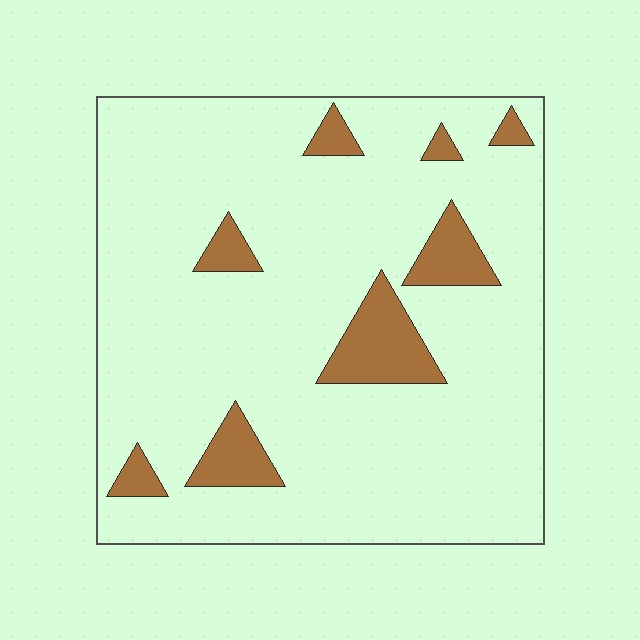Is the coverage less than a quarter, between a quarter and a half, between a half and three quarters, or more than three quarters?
Less than a quarter.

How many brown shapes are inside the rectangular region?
8.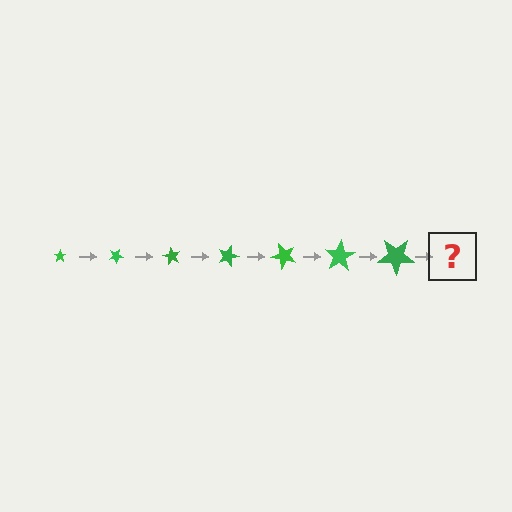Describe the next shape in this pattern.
It should be a star, larger than the previous one and rotated 210 degrees from the start.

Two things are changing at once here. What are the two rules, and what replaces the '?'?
The two rules are that the star grows larger each step and it rotates 30 degrees each step. The '?' should be a star, larger than the previous one and rotated 210 degrees from the start.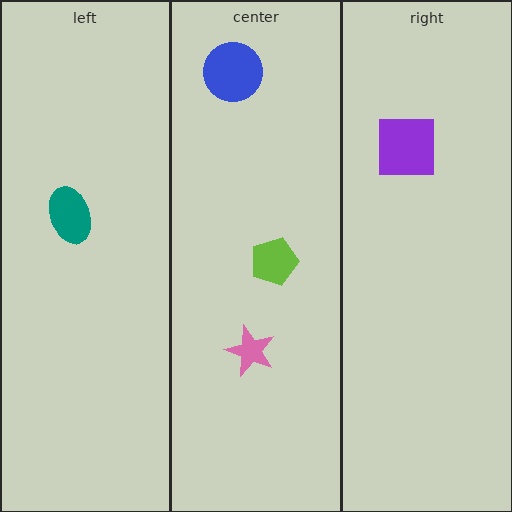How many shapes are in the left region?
1.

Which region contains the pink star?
The center region.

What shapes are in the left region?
The teal ellipse.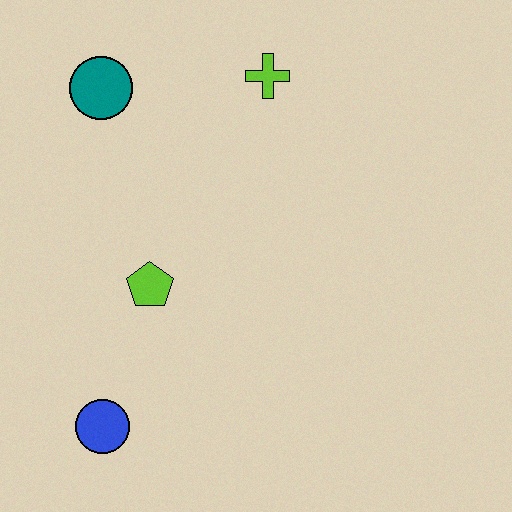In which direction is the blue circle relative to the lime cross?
The blue circle is below the lime cross.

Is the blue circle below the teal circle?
Yes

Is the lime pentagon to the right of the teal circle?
Yes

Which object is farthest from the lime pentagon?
The lime cross is farthest from the lime pentagon.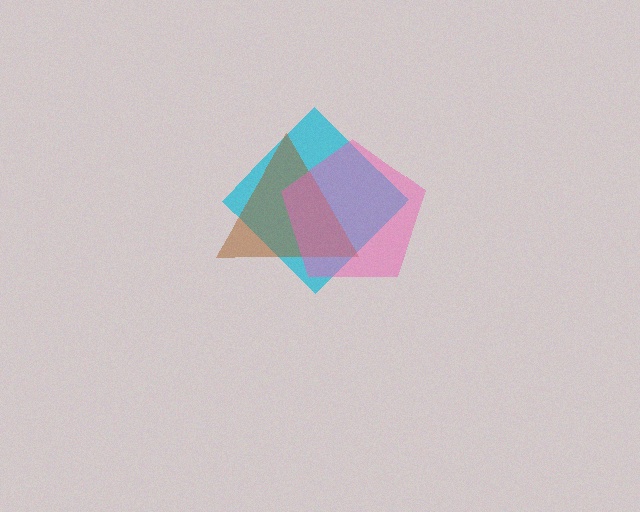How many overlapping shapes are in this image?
There are 3 overlapping shapes in the image.